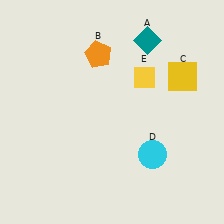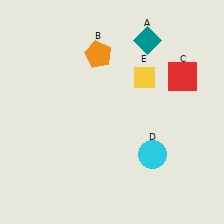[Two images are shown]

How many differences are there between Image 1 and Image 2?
There is 1 difference between the two images.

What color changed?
The square (C) changed from yellow in Image 1 to red in Image 2.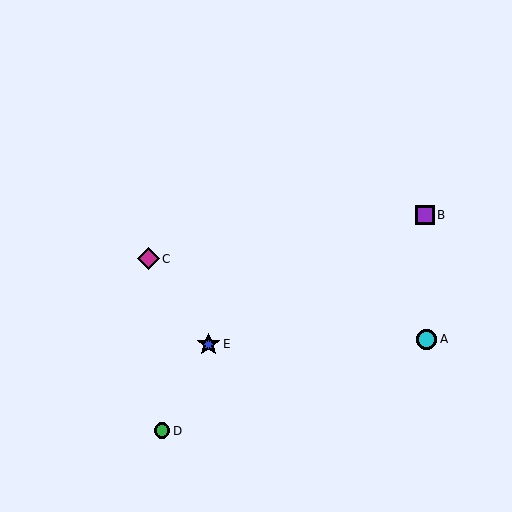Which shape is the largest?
The blue star (labeled E) is the largest.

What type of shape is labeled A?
Shape A is a cyan circle.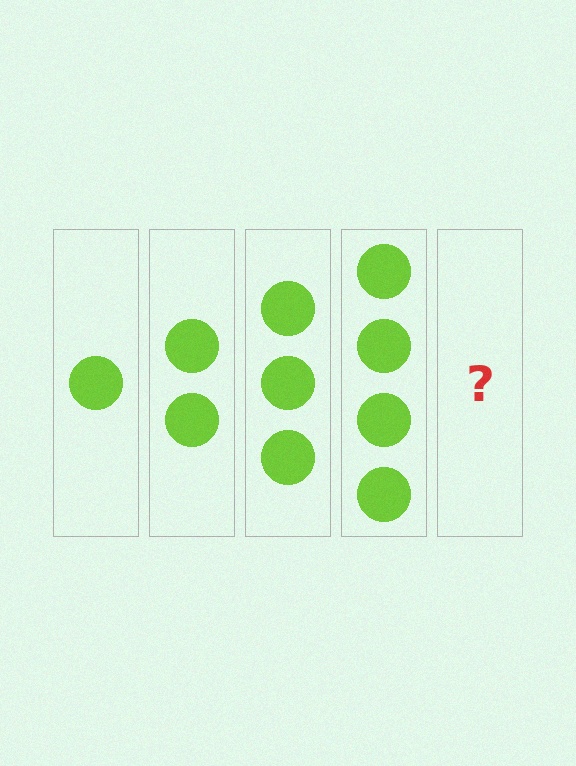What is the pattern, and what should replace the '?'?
The pattern is that each step adds one more circle. The '?' should be 5 circles.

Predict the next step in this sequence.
The next step is 5 circles.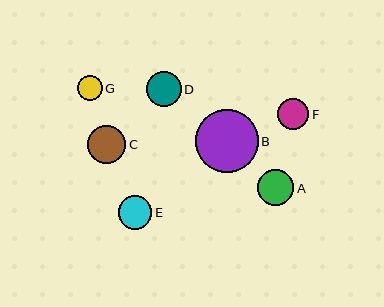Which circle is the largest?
Circle B is the largest with a size of approximately 63 pixels.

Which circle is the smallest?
Circle G is the smallest with a size of approximately 24 pixels.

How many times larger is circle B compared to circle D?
Circle B is approximately 1.8 times the size of circle D.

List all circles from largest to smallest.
From largest to smallest: B, C, A, D, E, F, G.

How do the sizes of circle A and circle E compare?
Circle A and circle E are approximately the same size.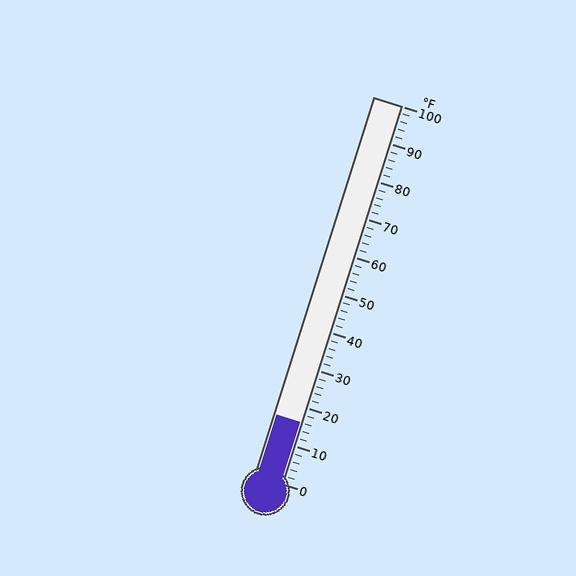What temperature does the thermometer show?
The thermometer shows approximately 16°F.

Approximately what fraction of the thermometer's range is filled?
The thermometer is filled to approximately 15% of its range.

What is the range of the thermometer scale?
The thermometer scale ranges from 0°F to 100°F.